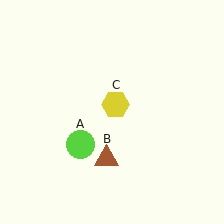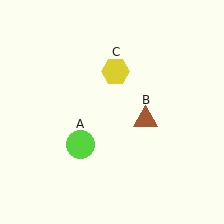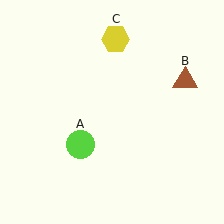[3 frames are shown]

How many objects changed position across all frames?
2 objects changed position: brown triangle (object B), yellow hexagon (object C).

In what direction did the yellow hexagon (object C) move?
The yellow hexagon (object C) moved up.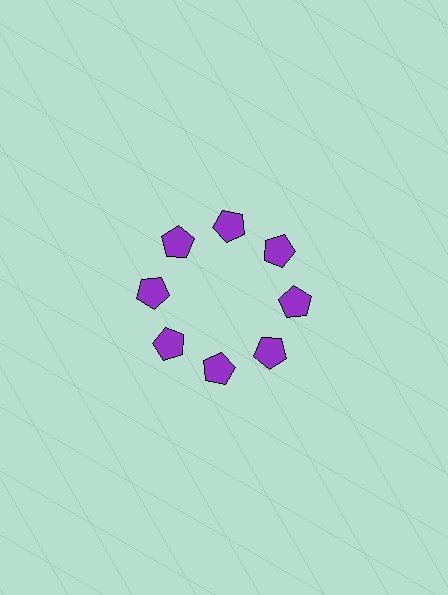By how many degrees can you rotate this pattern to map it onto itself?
The pattern maps onto itself every 45 degrees of rotation.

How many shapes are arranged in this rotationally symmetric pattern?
There are 8 shapes, arranged in 8 groups of 1.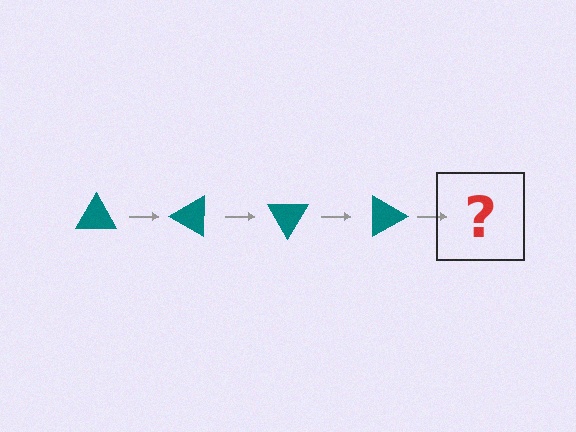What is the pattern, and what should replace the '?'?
The pattern is that the triangle rotates 30 degrees each step. The '?' should be a teal triangle rotated 120 degrees.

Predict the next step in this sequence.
The next step is a teal triangle rotated 120 degrees.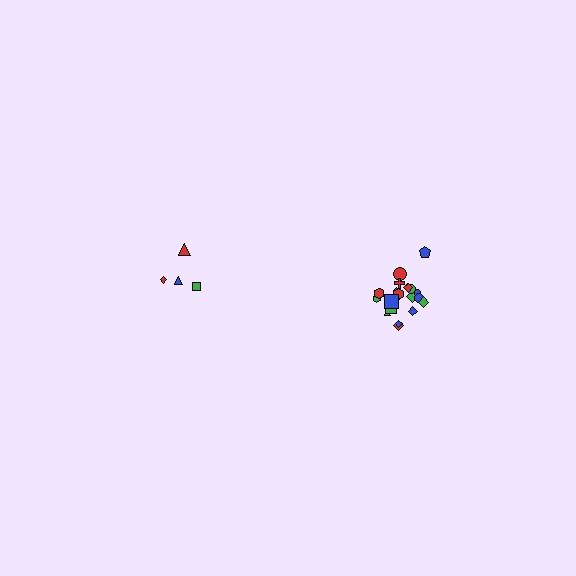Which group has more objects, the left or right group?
The right group.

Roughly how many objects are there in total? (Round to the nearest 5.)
Roughly 25 objects in total.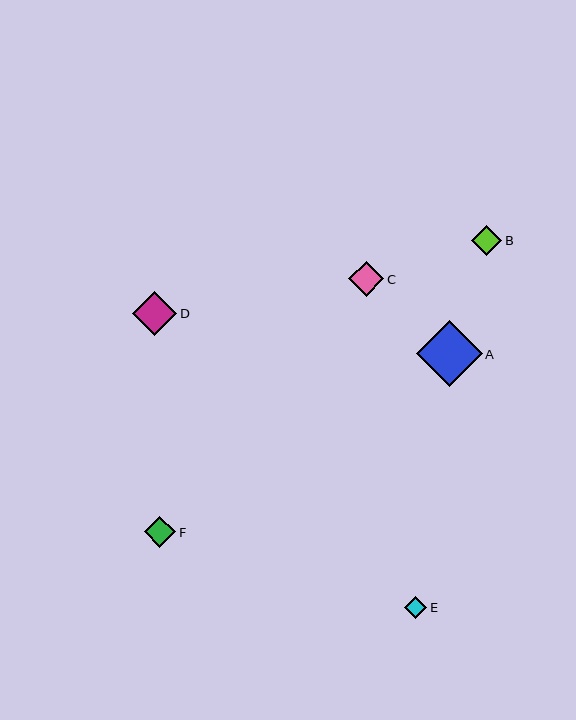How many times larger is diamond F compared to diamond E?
Diamond F is approximately 1.4 times the size of diamond E.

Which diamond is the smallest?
Diamond E is the smallest with a size of approximately 22 pixels.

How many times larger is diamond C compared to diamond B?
Diamond C is approximately 1.2 times the size of diamond B.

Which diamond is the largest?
Diamond A is the largest with a size of approximately 66 pixels.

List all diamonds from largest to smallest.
From largest to smallest: A, D, C, F, B, E.